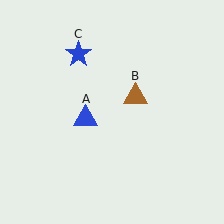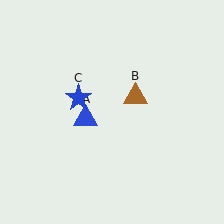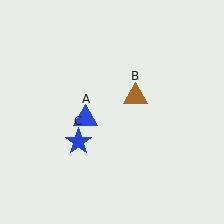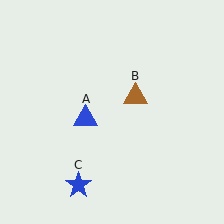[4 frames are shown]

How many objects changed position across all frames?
1 object changed position: blue star (object C).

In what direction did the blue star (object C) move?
The blue star (object C) moved down.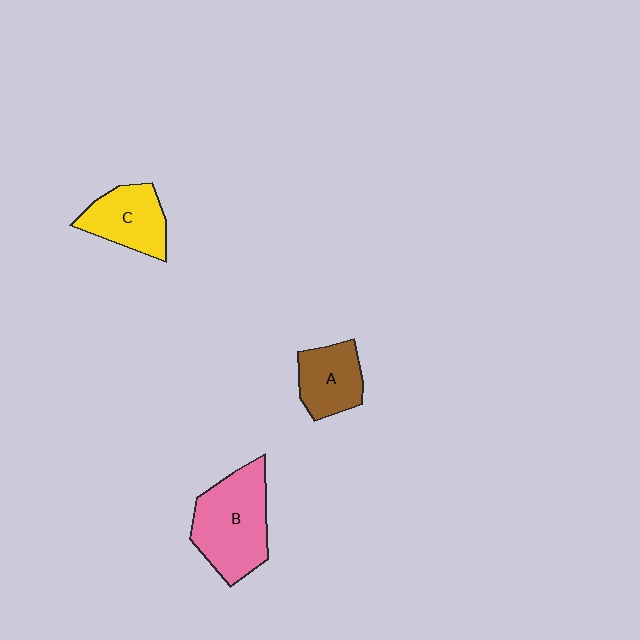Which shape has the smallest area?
Shape A (brown).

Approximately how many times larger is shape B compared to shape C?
Approximately 1.5 times.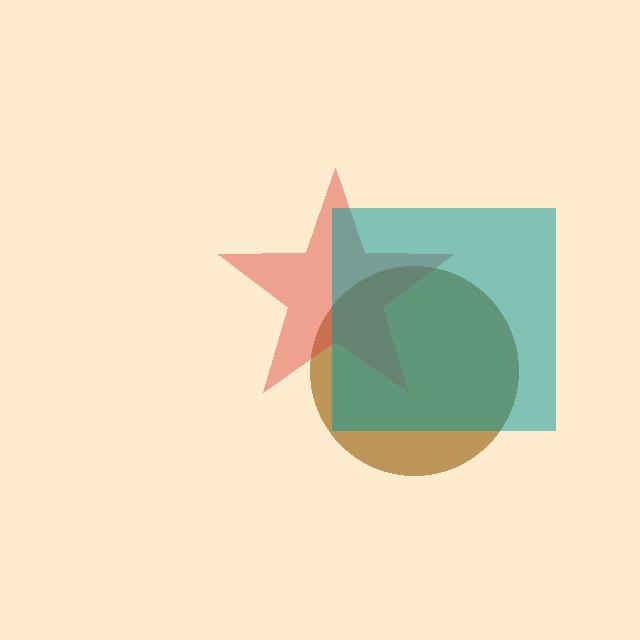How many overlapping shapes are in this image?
There are 3 overlapping shapes in the image.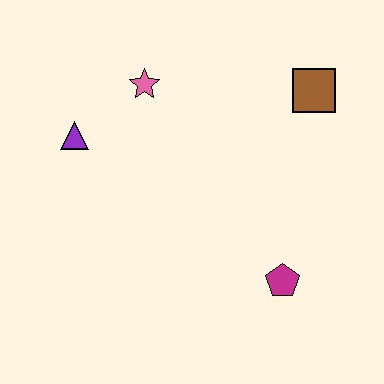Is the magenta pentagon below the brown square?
Yes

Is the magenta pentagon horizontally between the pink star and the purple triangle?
No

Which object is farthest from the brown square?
The purple triangle is farthest from the brown square.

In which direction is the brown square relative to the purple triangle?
The brown square is to the right of the purple triangle.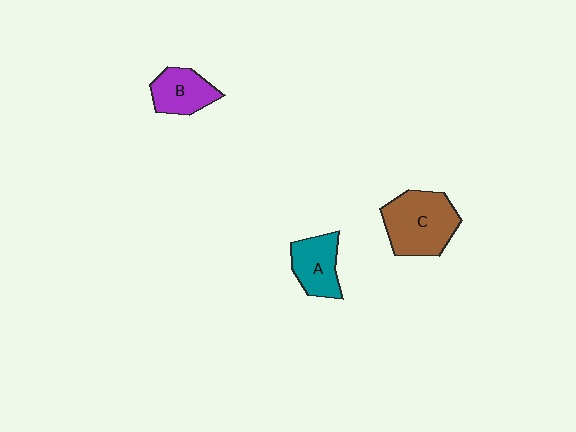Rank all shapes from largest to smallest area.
From largest to smallest: C (brown), A (teal), B (purple).